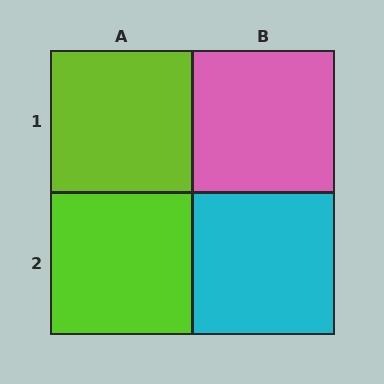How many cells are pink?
1 cell is pink.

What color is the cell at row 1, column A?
Lime.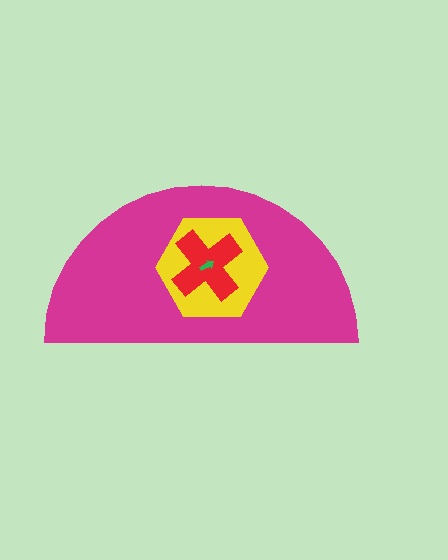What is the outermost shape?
The magenta semicircle.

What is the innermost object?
The green arrow.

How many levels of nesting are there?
4.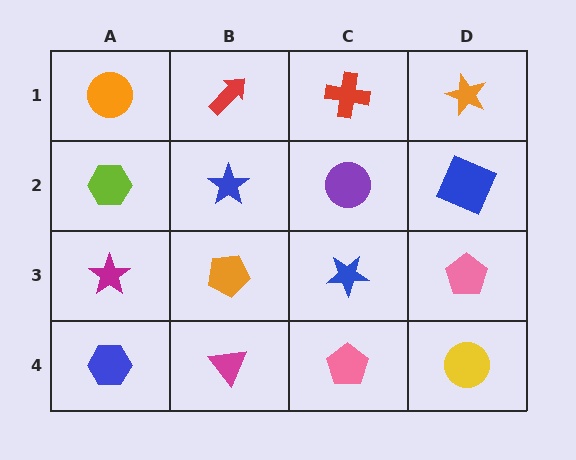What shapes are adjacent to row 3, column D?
A blue square (row 2, column D), a yellow circle (row 4, column D), a blue star (row 3, column C).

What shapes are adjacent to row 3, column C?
A purple circle (row 2, column C), a pink pentagon (row 4, column C), an orange pentagon (row 3, column B), a pink pentagon (row 3, column D).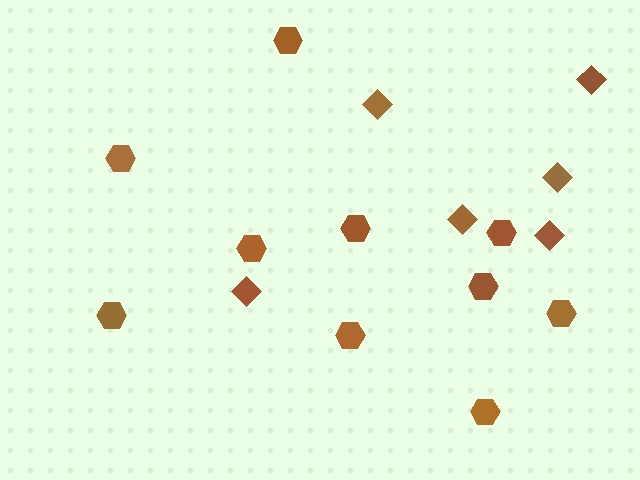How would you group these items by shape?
There are 2 groups: one group of diamonds (6) and one group of hexagons (10).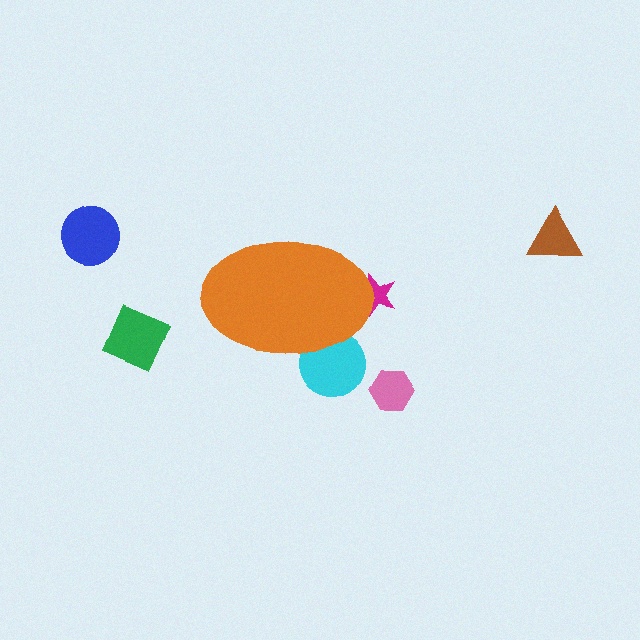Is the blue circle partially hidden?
No, the blue circle is fully visible.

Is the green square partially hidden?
No, the green square is fully visible.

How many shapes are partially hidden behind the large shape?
2 shapes are partially hidden.